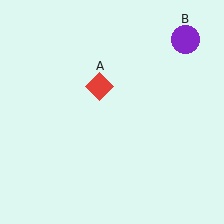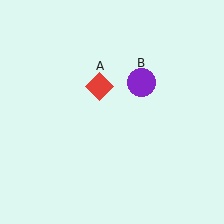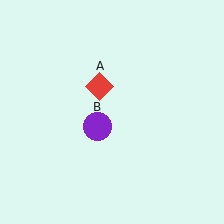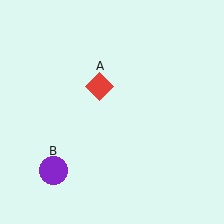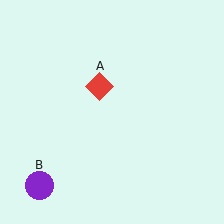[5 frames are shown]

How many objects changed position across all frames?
1 object changed position: purple circle (object B).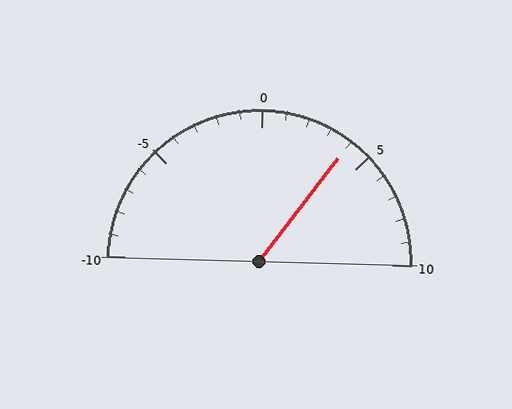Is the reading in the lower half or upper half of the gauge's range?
The reading is in the upper half of the range (-10 to 10).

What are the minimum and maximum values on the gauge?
The gauge ranges from -10 to 10.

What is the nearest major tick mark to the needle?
The nearest major tick mark is 5.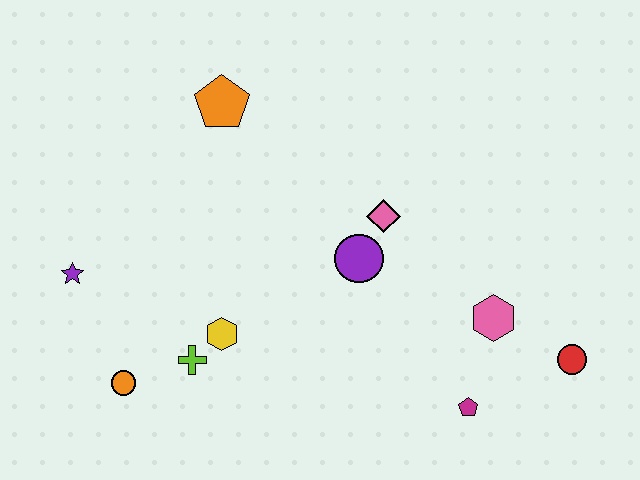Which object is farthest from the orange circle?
The red circle is farthest from the orange circle.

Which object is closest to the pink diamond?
The purple circle is closest to the pink diamond.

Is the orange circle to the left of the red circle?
Yes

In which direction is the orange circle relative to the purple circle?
The orange circle is to the left of the purple circle.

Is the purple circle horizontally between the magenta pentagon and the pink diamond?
No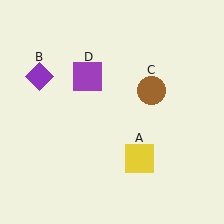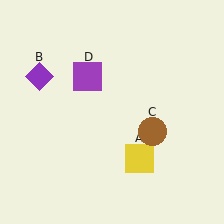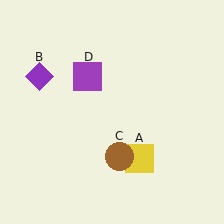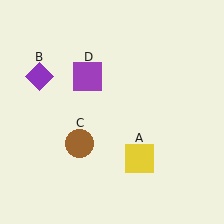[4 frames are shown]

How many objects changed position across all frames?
1 object changed position: brown circle (object C).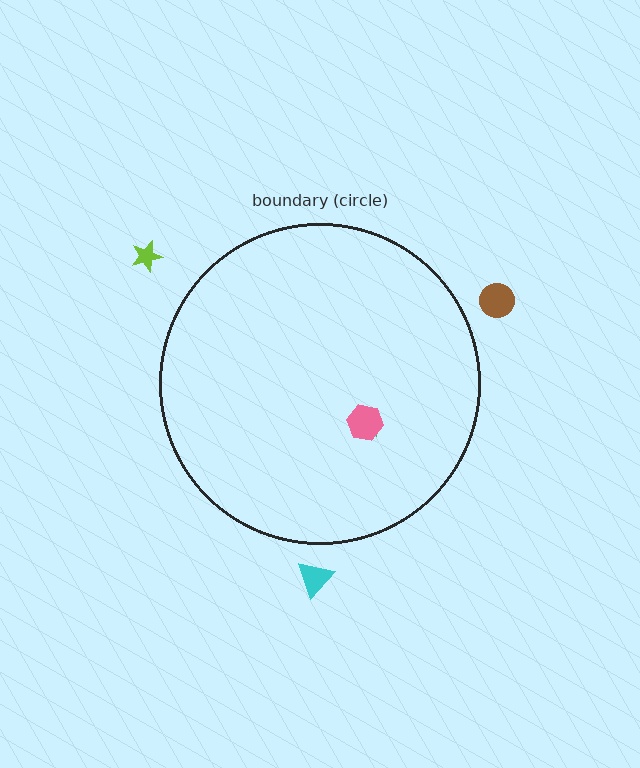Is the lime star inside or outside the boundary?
Outside.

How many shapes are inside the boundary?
2 inside, 3 outside.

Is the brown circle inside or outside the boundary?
Outside.